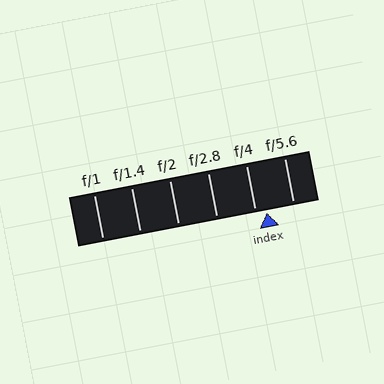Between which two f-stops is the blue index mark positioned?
The index mark is between f/4 and f/5.6.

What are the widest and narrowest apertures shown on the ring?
The widest aperture shown is f/1 and the narrowest is f/5.6.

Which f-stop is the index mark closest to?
The index mark is closest to f/4.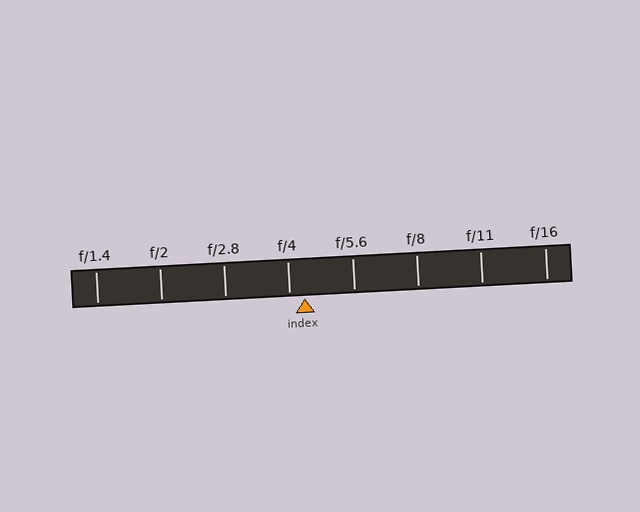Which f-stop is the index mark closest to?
The index mark is closest to f/4.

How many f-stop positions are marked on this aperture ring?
There are 8 f-stop positions marked.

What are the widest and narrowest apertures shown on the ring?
The widest aperture shown is f/1.4 and the narrowest is f/16.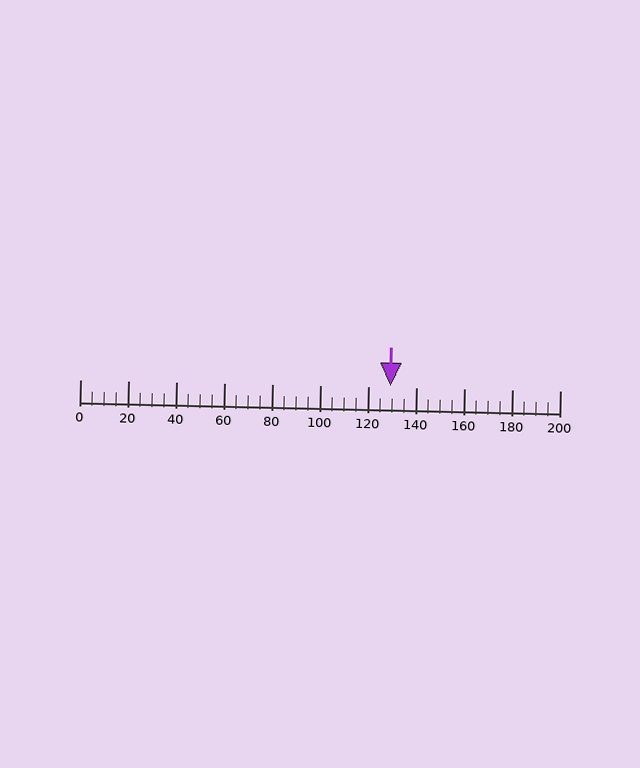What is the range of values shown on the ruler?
The ruler shows values from 0 to 200.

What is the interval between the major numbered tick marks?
The major tick marks are spaced 20 units apart.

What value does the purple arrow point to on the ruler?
The purple arrow points to approximately 129.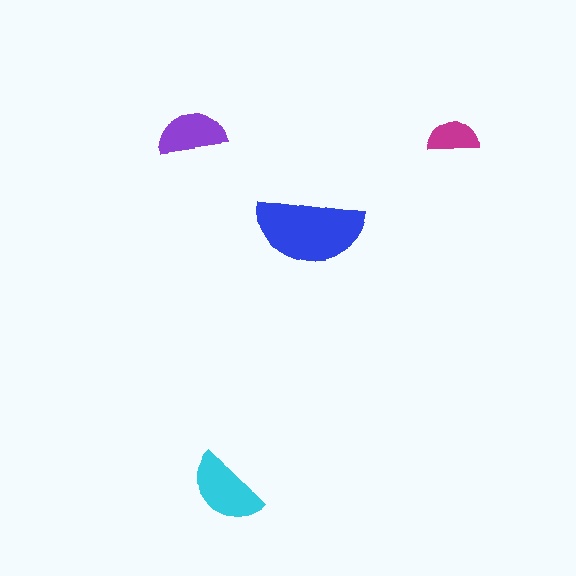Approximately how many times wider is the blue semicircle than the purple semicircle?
About 1.5 times wider.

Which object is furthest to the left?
The purple semicircle is leftmost.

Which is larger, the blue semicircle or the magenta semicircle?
The blue one.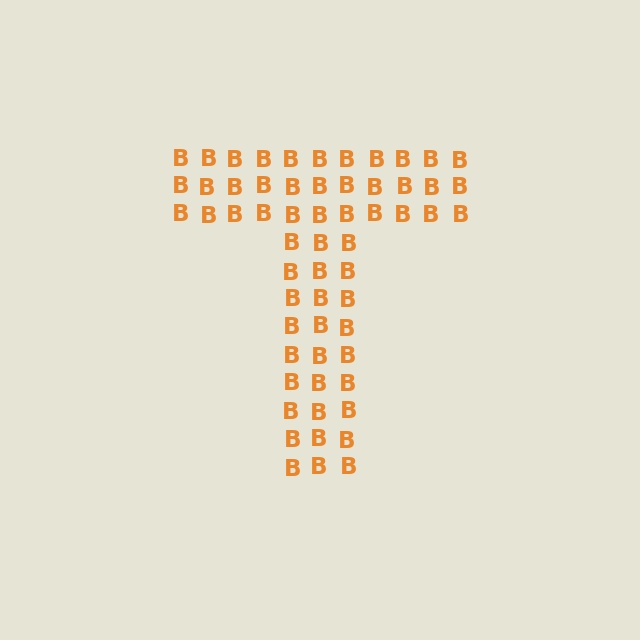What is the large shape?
The large shape is the letter T.